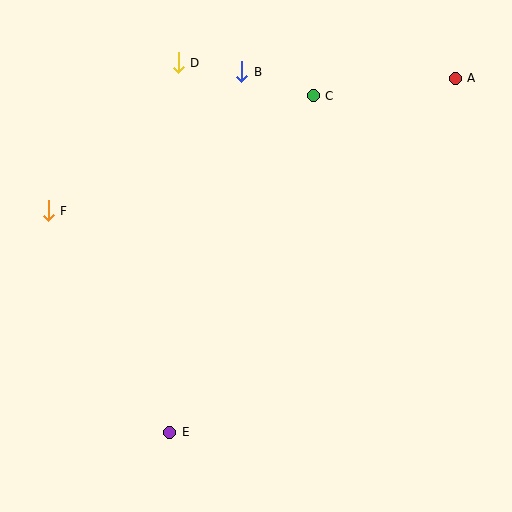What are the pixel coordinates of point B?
Point B is at (242, 72).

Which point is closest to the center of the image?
Point C at (313, 96) is closest to the center.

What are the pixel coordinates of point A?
Point A is at (455, 78).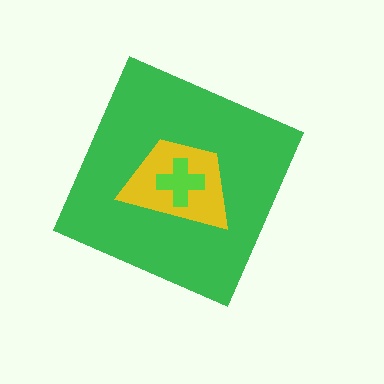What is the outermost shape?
The green diamond.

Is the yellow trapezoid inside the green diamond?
Yes.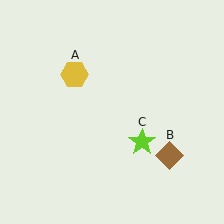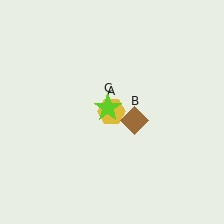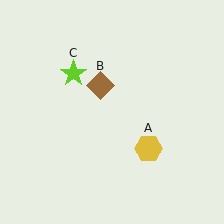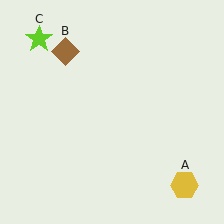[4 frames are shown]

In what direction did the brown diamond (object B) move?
The brown diamond (object B) moved up and to the left.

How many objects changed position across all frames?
3 objects changed position: yellow hexagon (object A), brown diamond (object B), lime star (object C).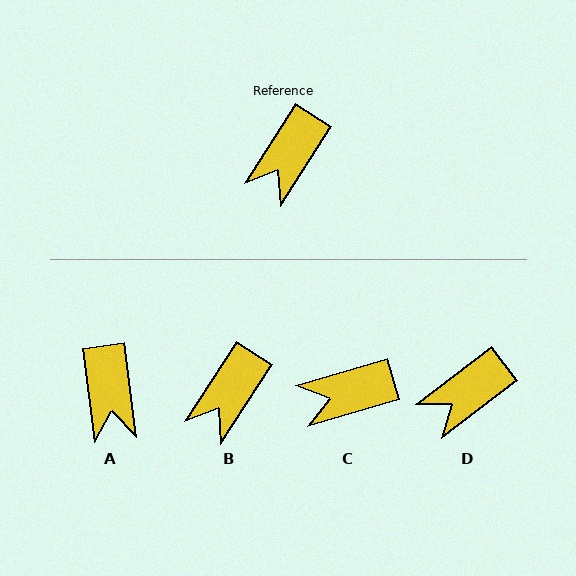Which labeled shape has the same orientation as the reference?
B.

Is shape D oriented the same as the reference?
No, it is off by about 20 degrees.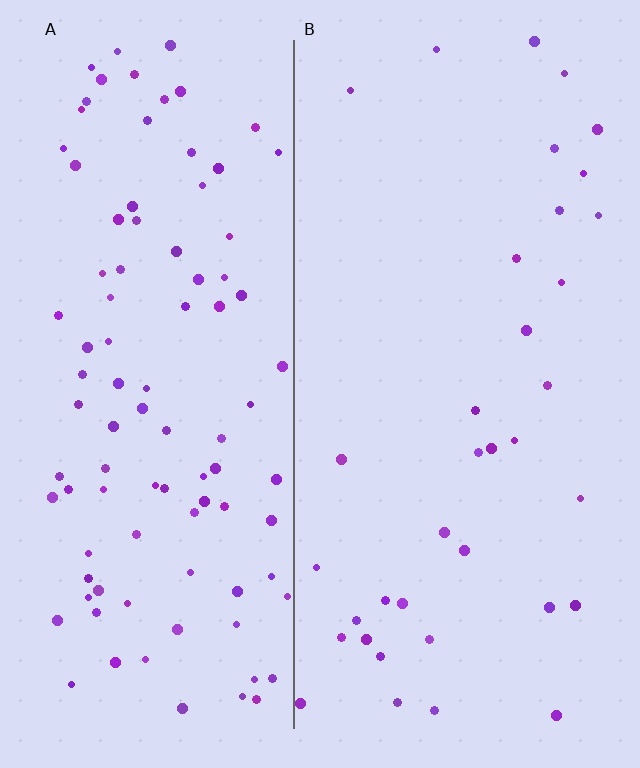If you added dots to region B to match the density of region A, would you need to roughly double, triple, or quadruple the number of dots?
Approximately triple.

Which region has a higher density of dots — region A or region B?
A (the left).